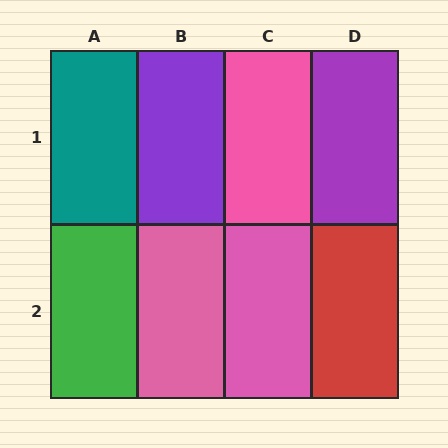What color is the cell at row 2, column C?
Pink.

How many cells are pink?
3 cells are pink.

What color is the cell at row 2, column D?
Red.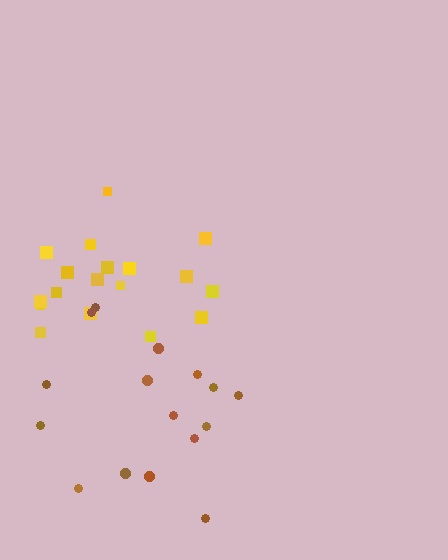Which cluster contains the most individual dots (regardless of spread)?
Yellow (18).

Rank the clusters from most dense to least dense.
yellow, brown.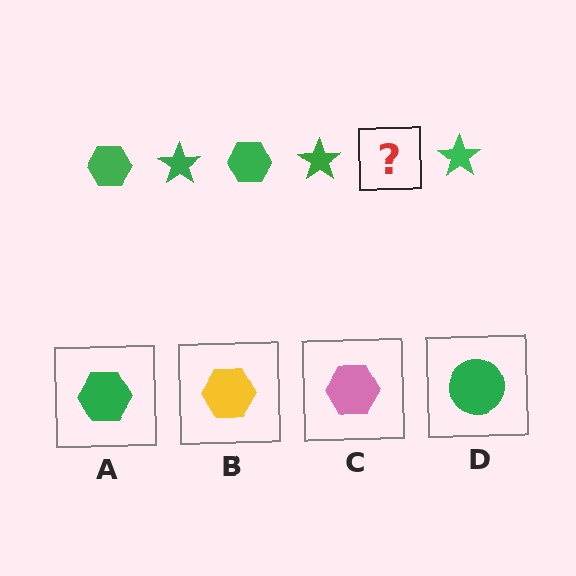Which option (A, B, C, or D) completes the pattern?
A.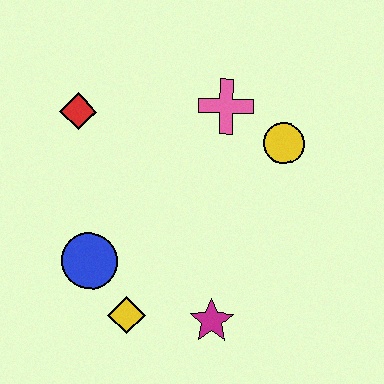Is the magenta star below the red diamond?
Yes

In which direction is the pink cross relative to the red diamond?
The pink cross is to the right of the red diamond.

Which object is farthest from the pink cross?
The yellow diamond is farthest from the pink cross.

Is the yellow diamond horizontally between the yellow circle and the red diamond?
Yes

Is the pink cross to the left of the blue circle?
No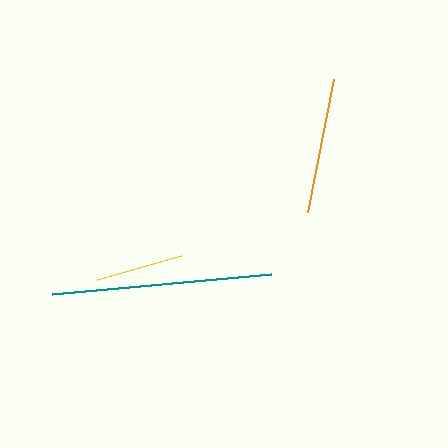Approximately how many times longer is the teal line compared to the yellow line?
The teal line is approximately 2.5 times the length of the yellow line.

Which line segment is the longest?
The teal line is the longest at approximately 220 pixels.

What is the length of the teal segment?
The teal segment is approximately 220 pixels long.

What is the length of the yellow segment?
The yellow segment is approximately 88 pixels long.